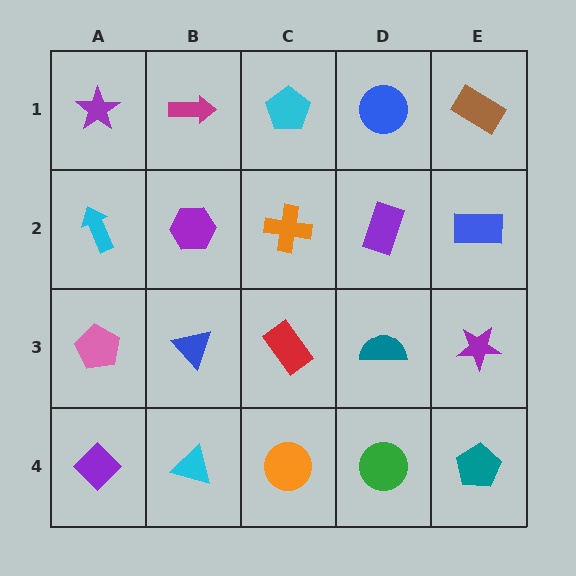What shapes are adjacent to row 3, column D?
A purple rectangle (row 2, column D), a green circle (row 4, column D), a red rectangle (row 3, column C), a purple star (row 3, column E).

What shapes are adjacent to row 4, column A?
A pink pentagon (row 3, column A), a cyan triangle (row 4, column B).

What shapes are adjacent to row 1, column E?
A blue rectangle (row 2, column E), a blue circle (row 1, column D).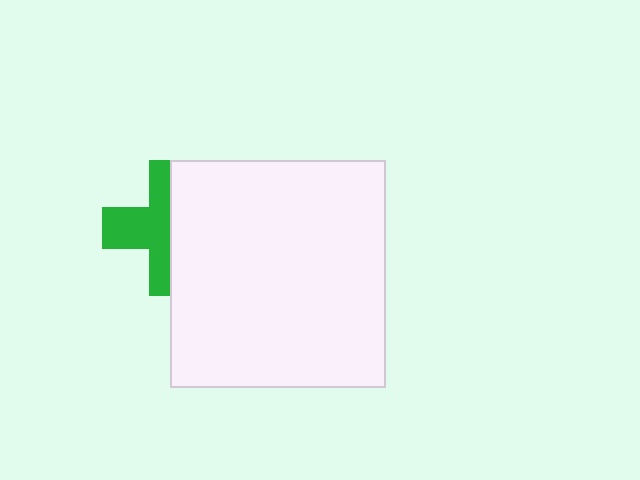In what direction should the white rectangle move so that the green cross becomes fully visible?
The white rectangle should move right. That is the shortest direction to clear the overlap and leave the green cross fully visible.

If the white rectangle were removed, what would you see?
You would see the complete green cross.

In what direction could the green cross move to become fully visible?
The green cross could move left. That would shift it out from behind the white rectangle entirely.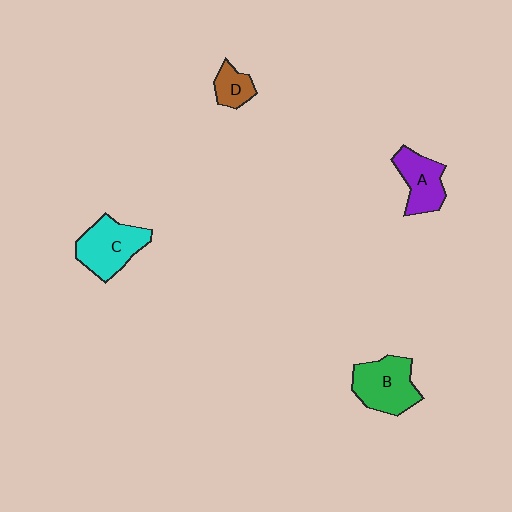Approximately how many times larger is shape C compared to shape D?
Approximately 2.2 times.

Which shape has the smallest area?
Shape D (brown).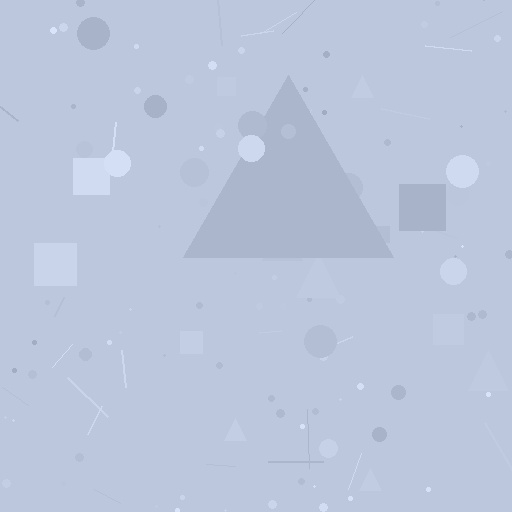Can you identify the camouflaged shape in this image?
The camouflaged shape is a triangle.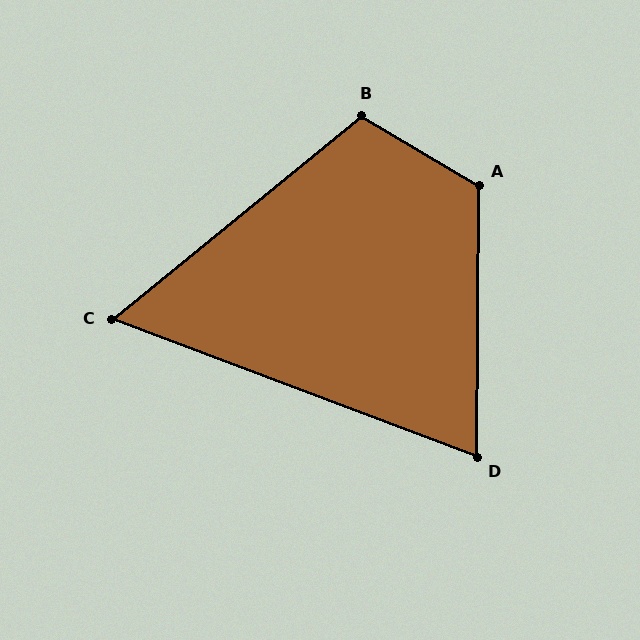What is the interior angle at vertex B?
Approximately 110 degrees (obtuse).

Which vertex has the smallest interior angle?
C, at approximately 60 degrees.